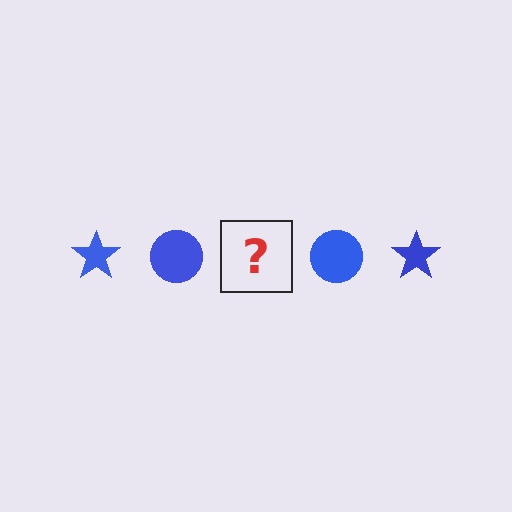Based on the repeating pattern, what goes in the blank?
The blank should be a blue star.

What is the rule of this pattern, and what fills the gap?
The rule is that the pattern cycles through star, circle shapes in blue. The gap should be filled with a blue star.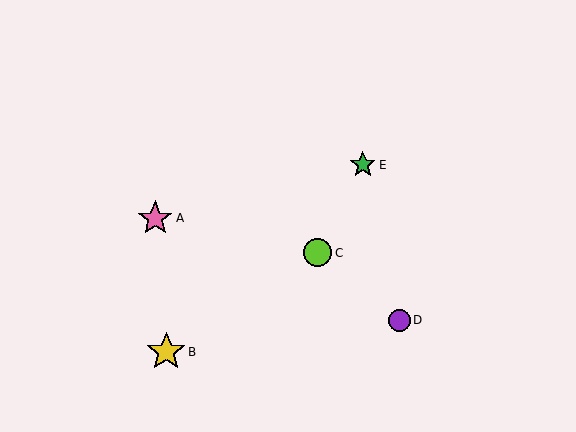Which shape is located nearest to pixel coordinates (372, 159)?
The green star (labeled E) at (363, 165) is nearest to that location.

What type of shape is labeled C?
Shape C is a lime circle.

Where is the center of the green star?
The center of the green star is at (363, 165).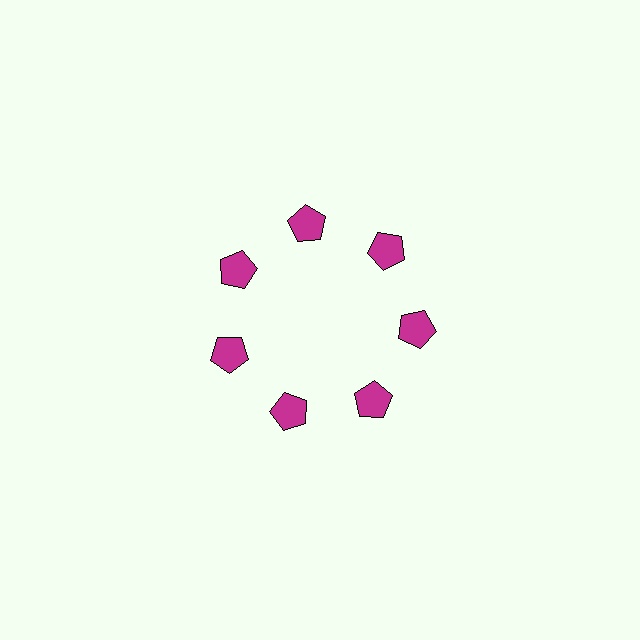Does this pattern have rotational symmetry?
Yes, this pattern has 7-fold rotational symmetry. It looks the same after rotating 51 degrees around the center.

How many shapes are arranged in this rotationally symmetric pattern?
There are 7 shapes, arranged in 7 groups of 1.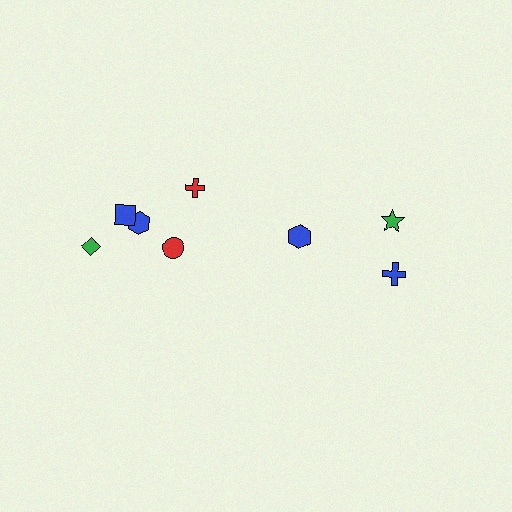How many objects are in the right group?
There are 3 objects.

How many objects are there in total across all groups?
There are 8 objects.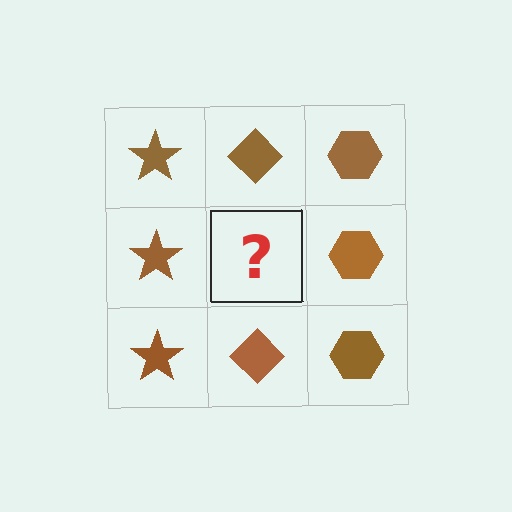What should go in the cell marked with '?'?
The missing cell should contain a brown diamond.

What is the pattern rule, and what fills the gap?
The rule is that each column has a consistent shape. The gap should be filled with a brown diamond.